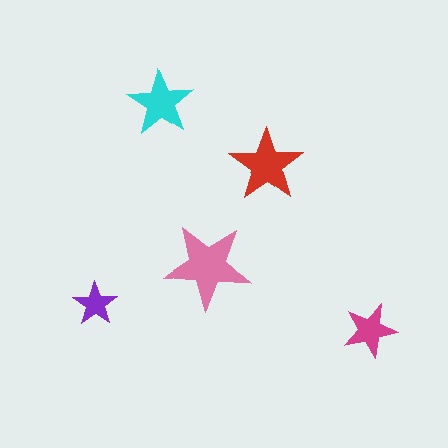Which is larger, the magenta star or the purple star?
The magenta one.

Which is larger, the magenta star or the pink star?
The pink one.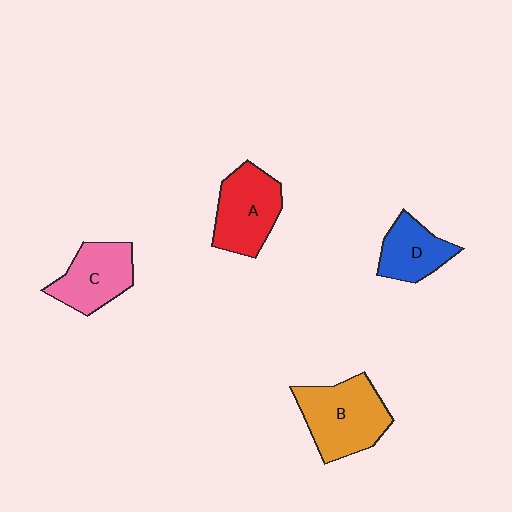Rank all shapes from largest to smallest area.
From largest to smallest: B (orange), A (red), C (pink), D (blue).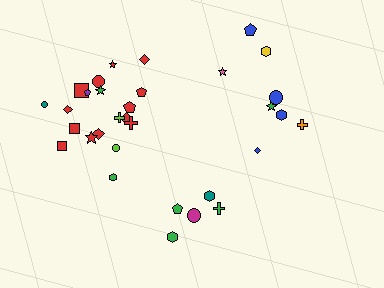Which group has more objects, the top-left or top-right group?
The top-left group.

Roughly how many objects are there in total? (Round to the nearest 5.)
Roughly 30 objects in total.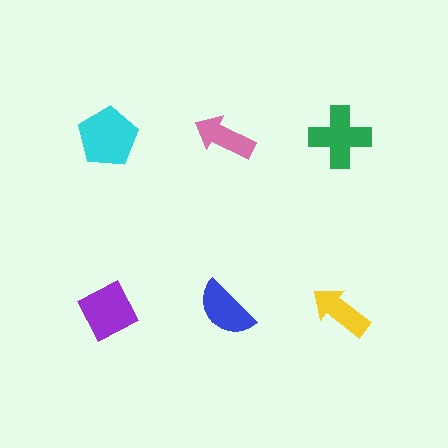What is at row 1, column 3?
A green cross.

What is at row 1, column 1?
A cyan pentagon.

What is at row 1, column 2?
A pink arrow.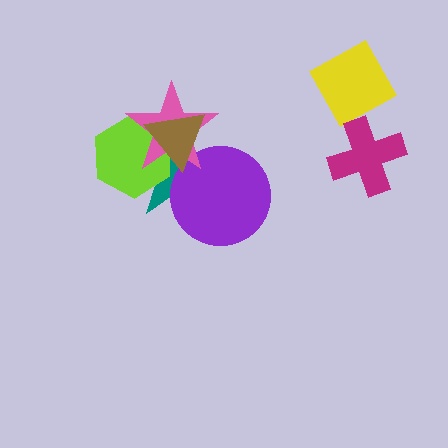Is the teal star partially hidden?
Yes, it is partially covered by another shape.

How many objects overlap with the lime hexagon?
3 objects overlap with the lime hexagon.